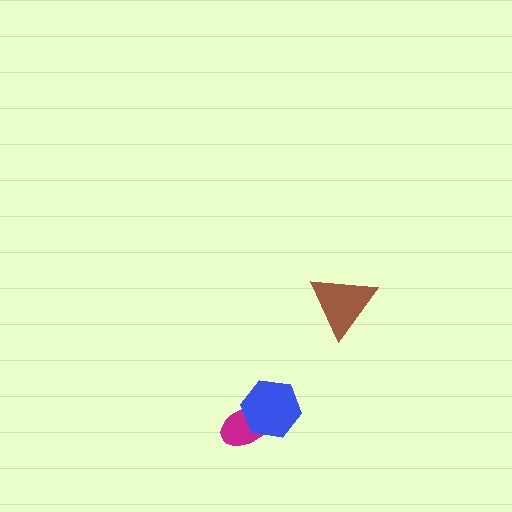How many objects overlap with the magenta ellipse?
1 object overlaps with the magenta ellipse.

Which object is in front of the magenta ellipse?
The blue hexagon is in front of the magenta ellipse.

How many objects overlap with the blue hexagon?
1 object overlaps with the blue hexagon.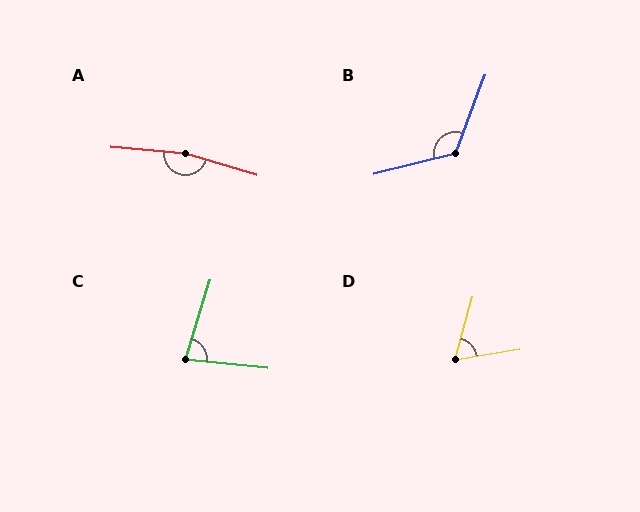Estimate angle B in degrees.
Approximately 125 degrees.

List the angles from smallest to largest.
D (65°), C (79°), B (125°), A (168°).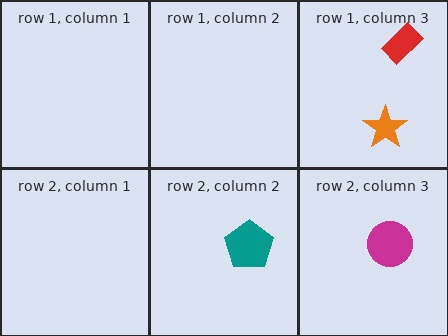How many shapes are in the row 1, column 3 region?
2.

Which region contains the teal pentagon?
The row 2, column 2 region.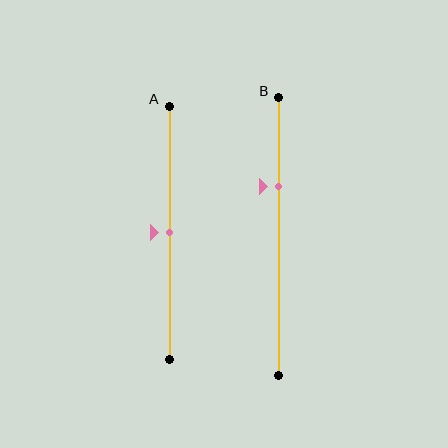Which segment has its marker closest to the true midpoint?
Segment A has its marker closest to the true midpoint.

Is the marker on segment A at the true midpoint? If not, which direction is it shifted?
Yes, the marker on segment A is at the true midpoint.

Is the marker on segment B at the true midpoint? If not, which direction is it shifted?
No, the marker on segment B is shifted upward by about 18% of the segment length.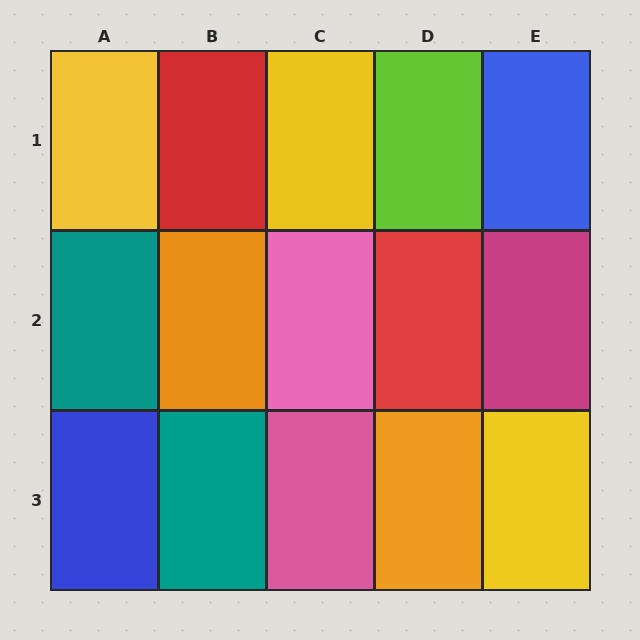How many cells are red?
2 cells are red.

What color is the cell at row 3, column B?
Teal.